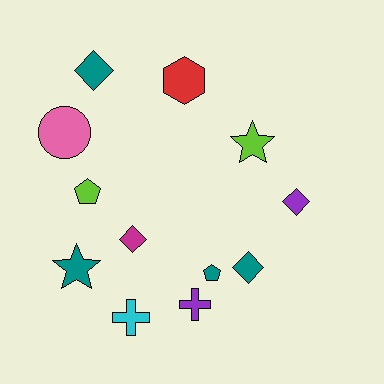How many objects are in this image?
There are 12 objects.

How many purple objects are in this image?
There are 2 purple objects.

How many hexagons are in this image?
There is 1 hexagon.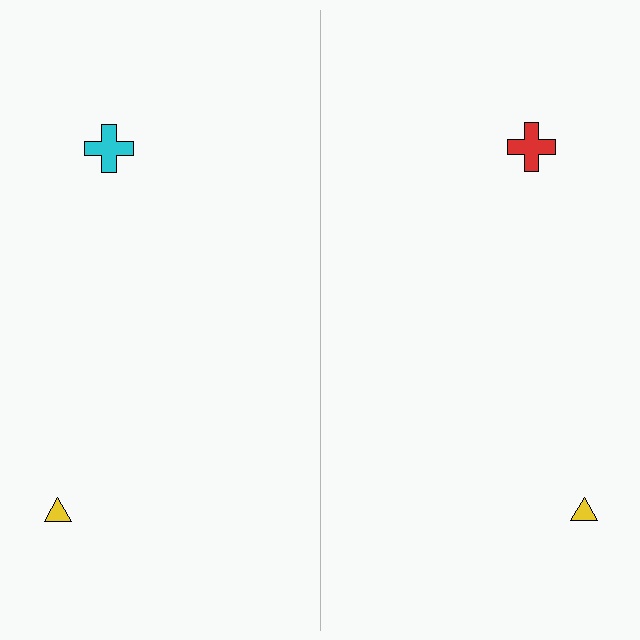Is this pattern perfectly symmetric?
No, the pattern is not perfectly symmetric. The red cross on the right side breaks the symmetry — its mirror counterpart is cyan.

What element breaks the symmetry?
The red cross on the right side breaks the symmetry — its mirror counterpart is cyan.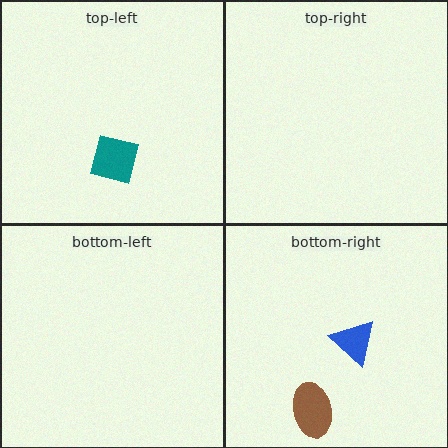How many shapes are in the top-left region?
1.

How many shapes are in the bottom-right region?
2.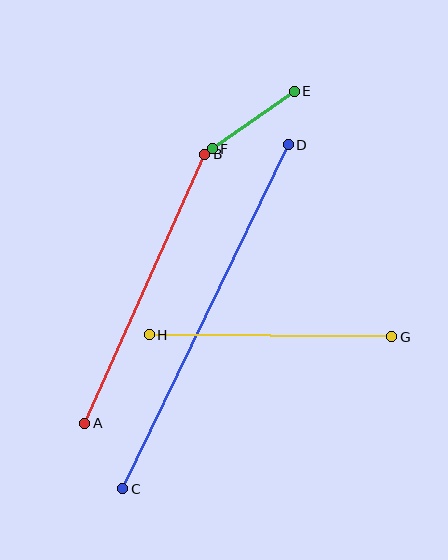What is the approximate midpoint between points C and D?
The midpoint is at approximately (206, 317) pixels.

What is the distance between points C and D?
The distance is approximately 382 pixels.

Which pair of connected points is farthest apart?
Points C and D are farthest apart.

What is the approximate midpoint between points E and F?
The midpoint is at approximately (253, 120) pixels.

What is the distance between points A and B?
The distance is approximately 295 pixels.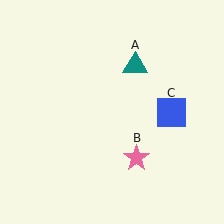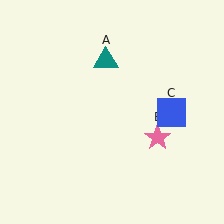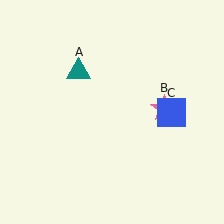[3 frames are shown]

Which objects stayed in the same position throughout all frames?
Blue square (object C) remained stationary.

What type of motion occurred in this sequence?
The teal triangle (object A), pink star (object B) rotated counterclockwise around the center of the scene.